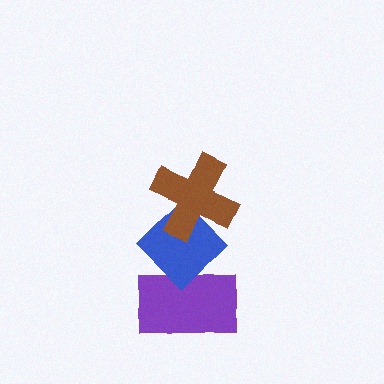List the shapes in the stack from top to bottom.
From top to bottom: the brown cross, the blue diamond, the purple rectangle.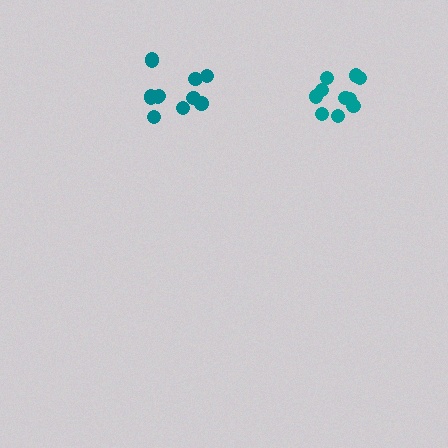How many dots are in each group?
Group 1: 12 dots, Group 2: 10 dots (22 total).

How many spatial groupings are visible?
There are 2 spatial groupings.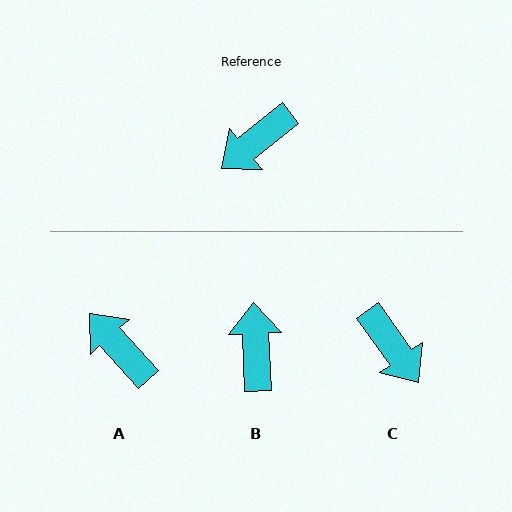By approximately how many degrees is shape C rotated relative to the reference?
Approximately 87 degrees counter-clockwise.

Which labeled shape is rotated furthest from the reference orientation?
B, about 126 degrees away.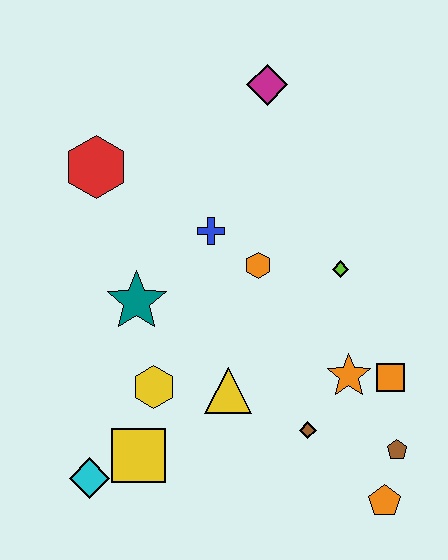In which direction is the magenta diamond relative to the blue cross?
The magenta diamond is above the blue cross.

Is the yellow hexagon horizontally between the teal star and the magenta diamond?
Yes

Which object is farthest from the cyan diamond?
The magenta diamond is farthest from the cyan diamond.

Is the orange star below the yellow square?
No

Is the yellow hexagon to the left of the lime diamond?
Yes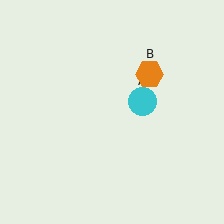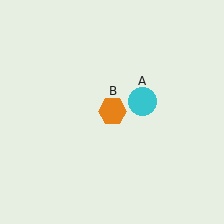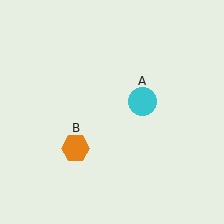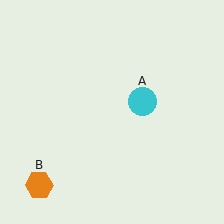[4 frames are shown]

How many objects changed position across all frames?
1 object changed position: orange hexagon (object B).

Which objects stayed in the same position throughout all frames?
Cyan circle (object A) remained stationary.